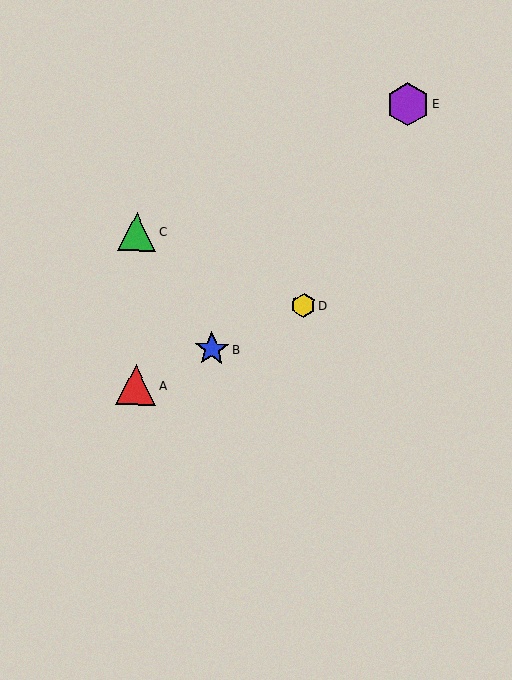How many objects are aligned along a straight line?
3 objects (A, B, D) are aligned along a straight line.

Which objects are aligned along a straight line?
Objects A, B, D are aligned along a straight line.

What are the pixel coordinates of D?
Object D is at (303, 305).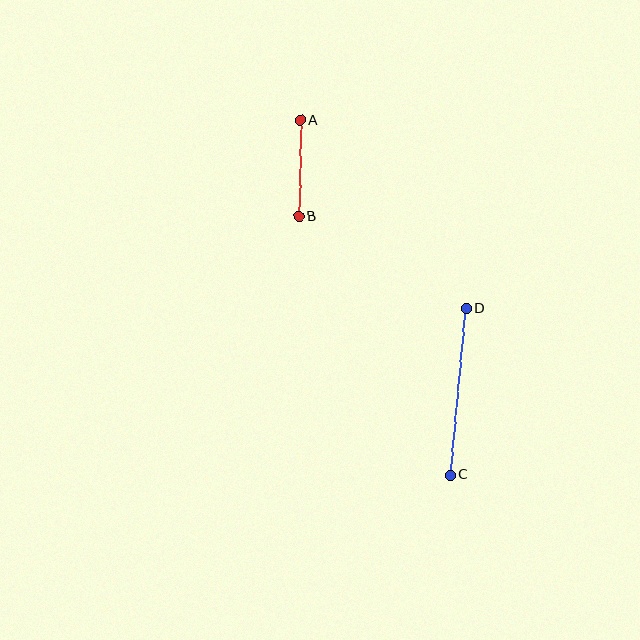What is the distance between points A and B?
The distance is approximately 96 pixels.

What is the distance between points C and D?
The distance is approximately 167 pixels.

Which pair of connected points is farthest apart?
Points C and D are farthest apart.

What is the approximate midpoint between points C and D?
The midpoint is at approximately (458, 392) pixels.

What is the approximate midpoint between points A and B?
The midpoint is at approximately (300, 168) pixels.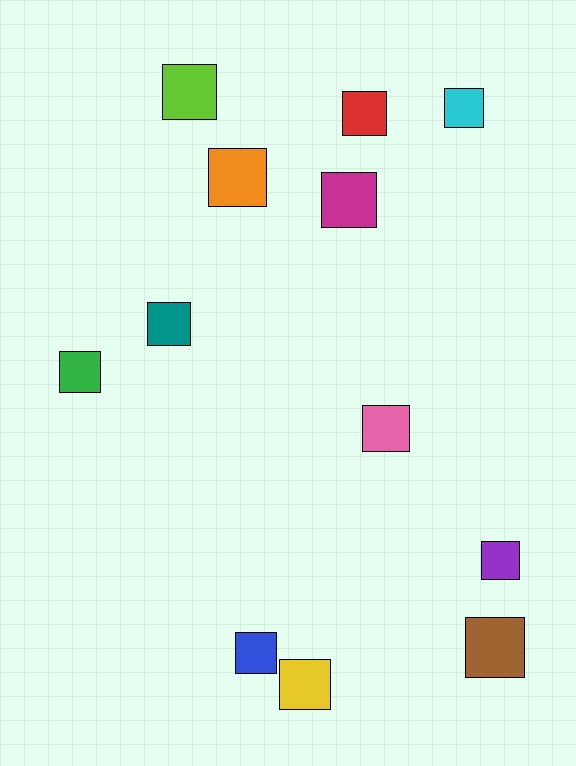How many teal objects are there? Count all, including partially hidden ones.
There is 1 teal object.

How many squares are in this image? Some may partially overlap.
There are 12 squares.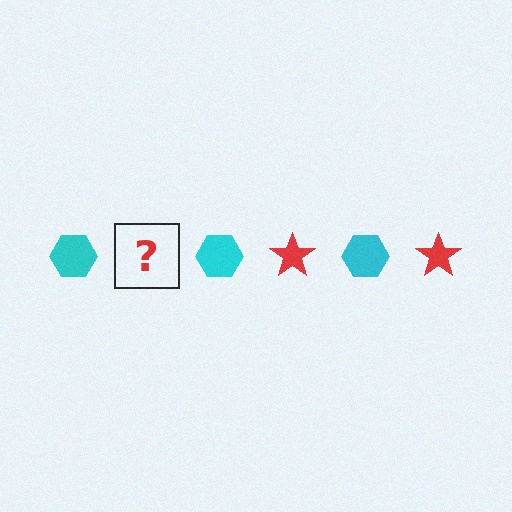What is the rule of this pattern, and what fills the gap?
The rule is that the pattern alternates between cyan hexagon and red star. The gap should be filled with a red star.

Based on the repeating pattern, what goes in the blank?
The blank should be a red star.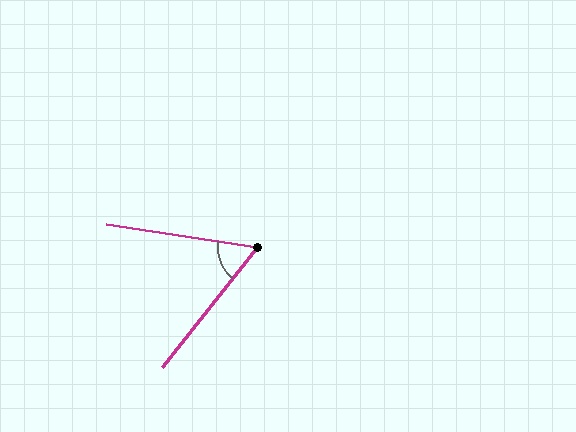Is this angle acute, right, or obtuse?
It is acute.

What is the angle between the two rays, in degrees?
Approximately 60 degrees.